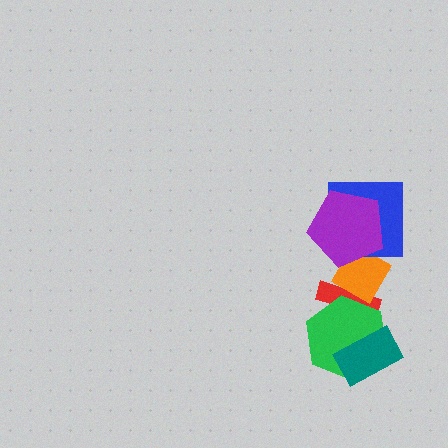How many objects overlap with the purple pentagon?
2 objects overlap with the purple pentagon.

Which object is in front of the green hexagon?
The teal rectangle is in front of the green hexagon.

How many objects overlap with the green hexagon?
3 objects overlap with the green hexagon.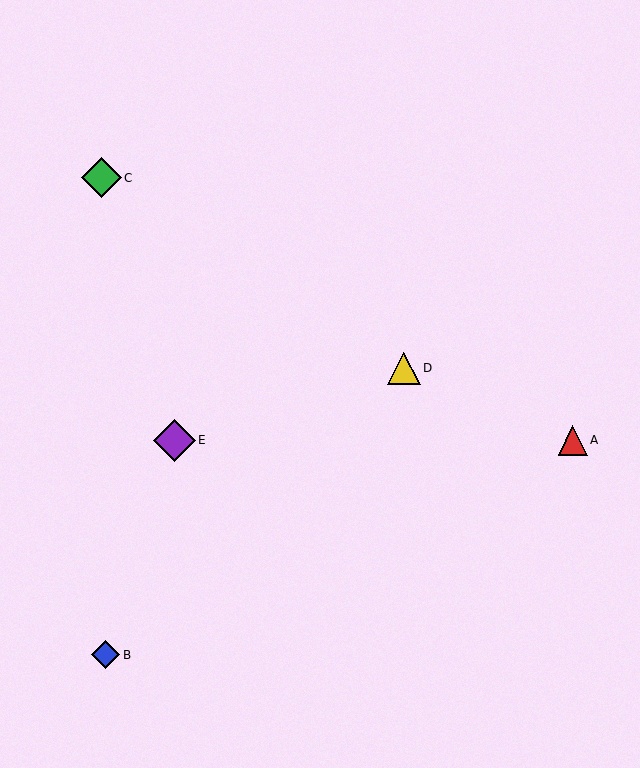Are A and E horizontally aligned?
Yes, both are at y≈440.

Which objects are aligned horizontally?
Objects A, E are aligned horizontally.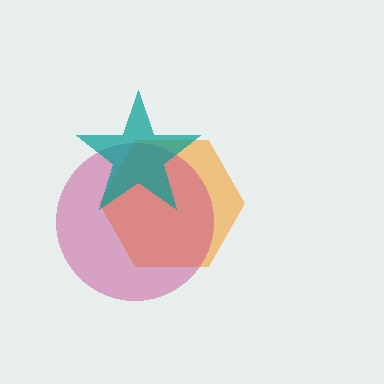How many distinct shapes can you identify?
There are 3 distinct shapes: an orange hexagon, a magenta circle, a teal star.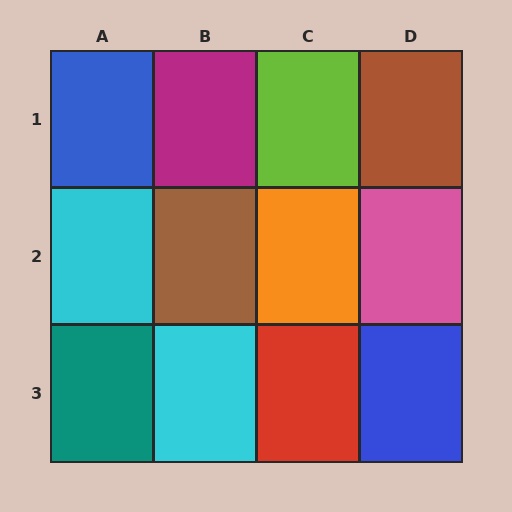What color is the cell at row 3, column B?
Cyan.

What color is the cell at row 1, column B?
Magenta.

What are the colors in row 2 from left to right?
Cyan, brown, orange, pink.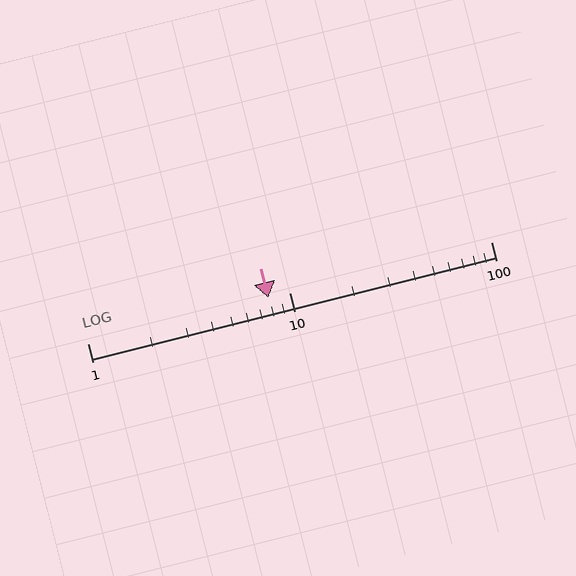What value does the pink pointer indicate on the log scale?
The pointer indicates approximately 7.9.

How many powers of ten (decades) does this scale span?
The scale spans 2 decades, from 1 to 100.